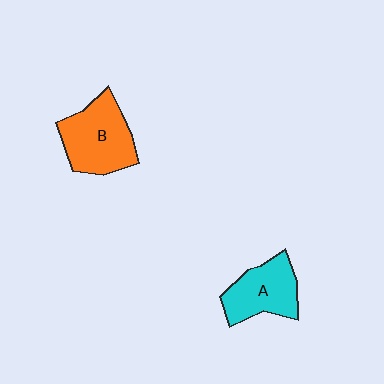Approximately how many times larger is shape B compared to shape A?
Approximately 1.2 times.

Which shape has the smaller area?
Shape A (cyan).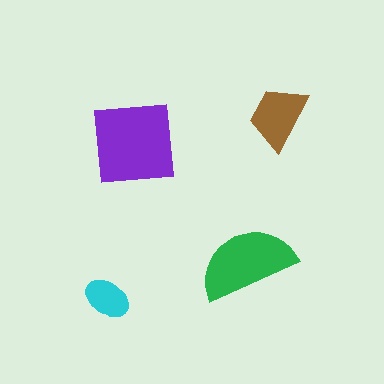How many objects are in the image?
There are 4 objects in the image.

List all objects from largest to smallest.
The purple square, the green semicircle, the brown trapezoid, the cyan ellipse.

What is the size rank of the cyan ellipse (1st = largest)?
4th.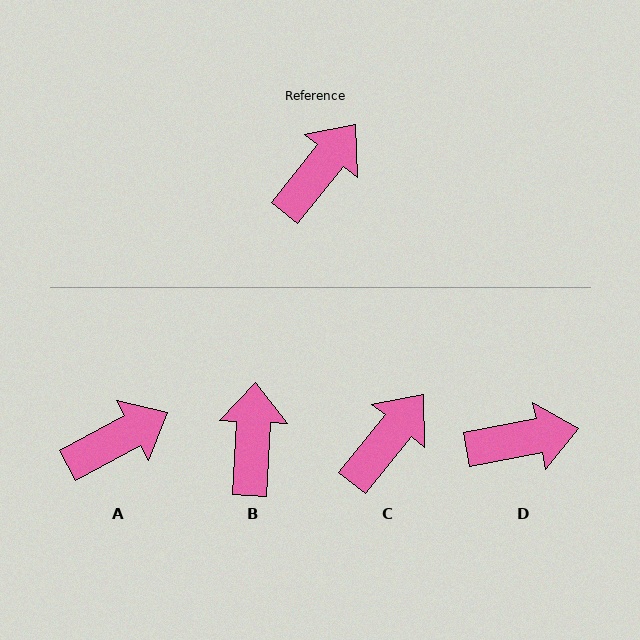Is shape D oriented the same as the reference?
No, it is off by about 40 degrees.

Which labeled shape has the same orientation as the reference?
C.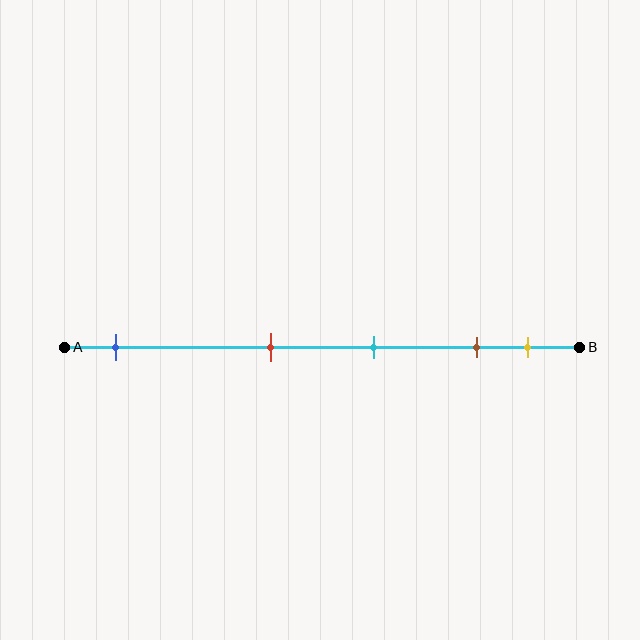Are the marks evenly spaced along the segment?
No, the marks are not evenly spaced.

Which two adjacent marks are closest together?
The brown and yellow marks are the closest adjacent pair.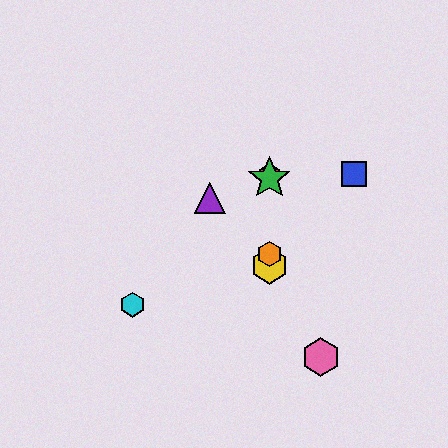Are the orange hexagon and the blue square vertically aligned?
No, the orange hexagon is at x≈269 and the blue square is at x≈354.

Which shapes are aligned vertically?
The red hexagon, the green star, the yellow hexagon, the orange hexagon are aligned vertically.